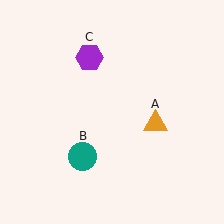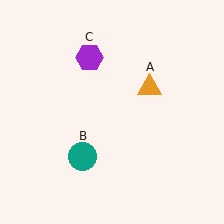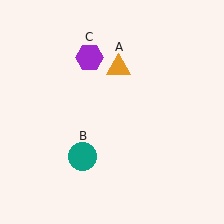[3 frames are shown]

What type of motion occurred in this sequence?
The orange triangle (object A) rotated counterclockwise around the center of the scene.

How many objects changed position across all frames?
1 object changed position: orange triangle (object A).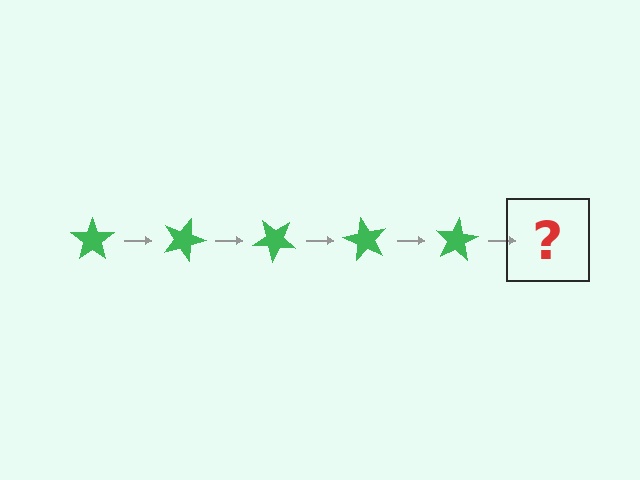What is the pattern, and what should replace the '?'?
The pattern is that the star rotates 20 degrees each step. The '?' should be a green star rotated 100 degrees.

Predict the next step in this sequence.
The next step is a green star rotated 100 degrees.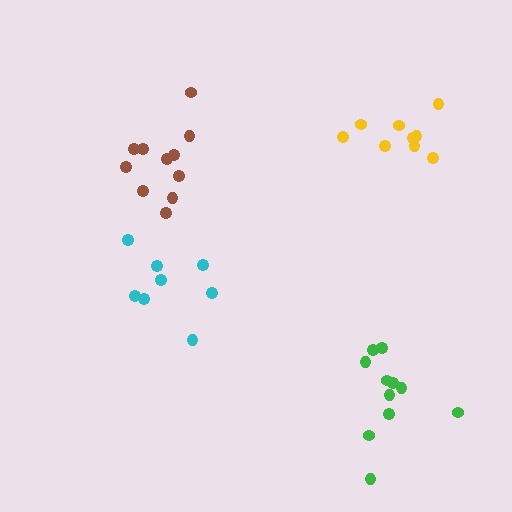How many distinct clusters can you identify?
There are 4 distinct clusters.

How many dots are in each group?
Group 1: 11 dots, Group 2: 9 dots, Group 3: 11 dots, Group 4: 8 dots (39 total).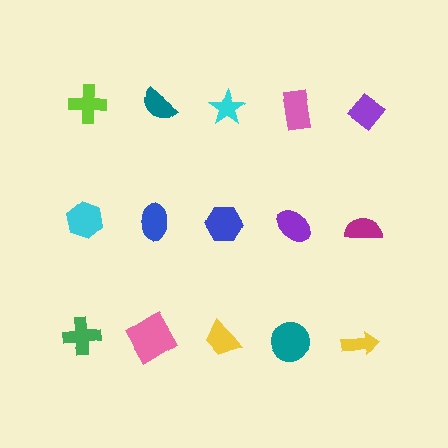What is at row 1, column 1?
A lime cross.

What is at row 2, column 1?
A cyan hexagon.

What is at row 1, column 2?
A teal semicircle.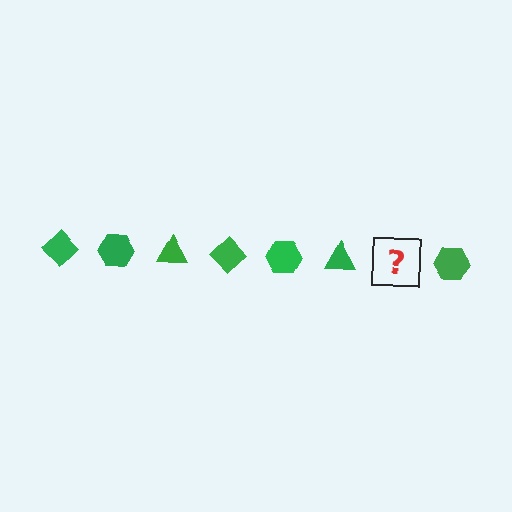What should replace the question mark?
The question mark should be replaced with a green diamond.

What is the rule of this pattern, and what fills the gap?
The rule is that the pattern cycles through diamond, hexagon, triangle shapes in green. The gap should be filled with a green diamond.